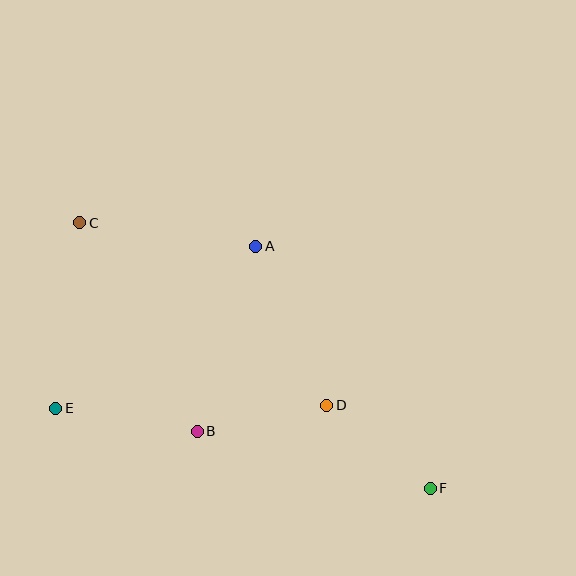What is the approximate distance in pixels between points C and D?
The distance between C and D is approximately 307 pixels.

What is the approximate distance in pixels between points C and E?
The distance between C and E is approximately 187 pixels.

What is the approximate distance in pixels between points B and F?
The distance between B and F is approximately 240 pixels.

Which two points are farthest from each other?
Points C and F are farthest from each other.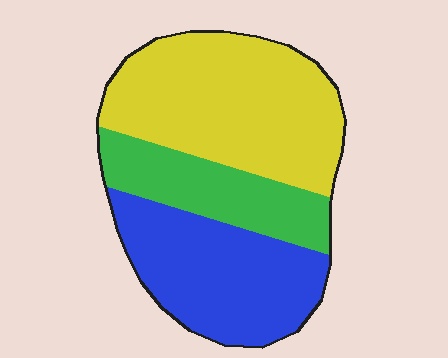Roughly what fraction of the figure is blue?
Blue covers around 35% of the figure.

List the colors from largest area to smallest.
From largest to smallest: yellow, blue, green.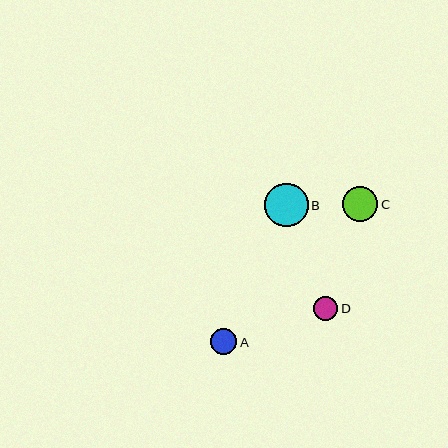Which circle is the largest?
Circle B is the largest with a size of approximately 44 pixels.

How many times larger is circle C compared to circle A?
Circle C is approximately 1.4 times the size of circle A.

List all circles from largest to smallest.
From largest to smallest: B, C, A, D.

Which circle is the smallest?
Circle D is the smallest with a size of approximately 25 pixels.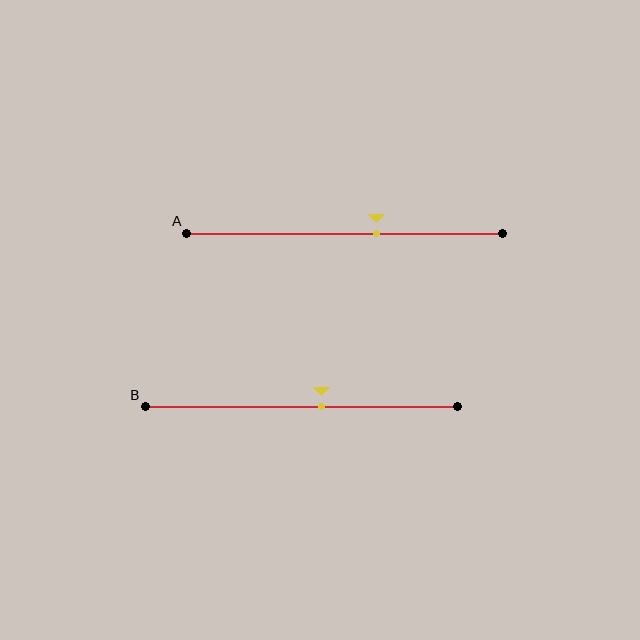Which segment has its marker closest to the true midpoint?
Segment B has its marker closest to the true midpoint.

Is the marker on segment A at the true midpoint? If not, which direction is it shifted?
No, the marker on segment A is shifted to the right by about 10% of the segment length.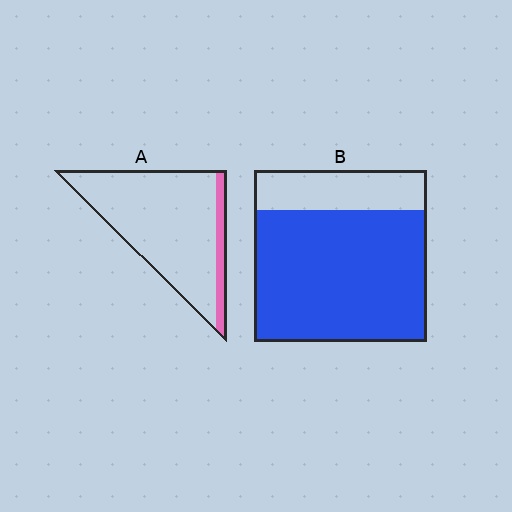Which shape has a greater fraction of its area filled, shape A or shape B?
Shape B.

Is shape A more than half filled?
No.